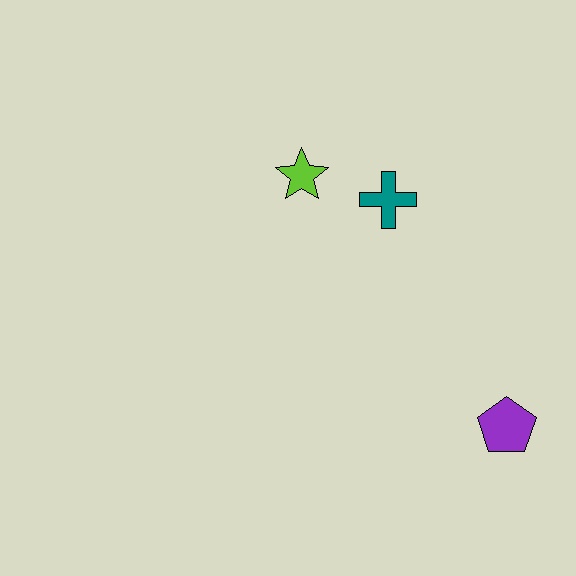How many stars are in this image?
There is 1 star.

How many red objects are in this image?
There are no red objects.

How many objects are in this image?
There are 3 objects.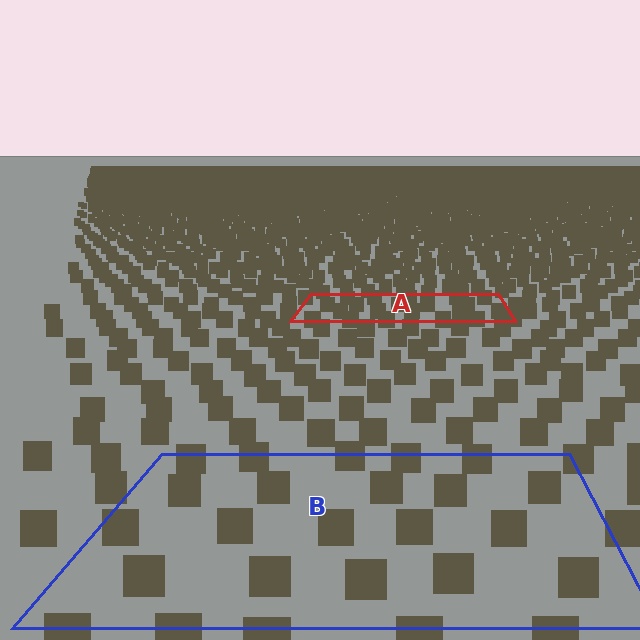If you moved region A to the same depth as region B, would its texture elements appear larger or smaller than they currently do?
They would appear larger. At a closer depth, the same texture elements are projected at a bigger on-screen size.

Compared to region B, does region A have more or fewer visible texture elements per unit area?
Region A has more texture elements per unit area — they are packed more densely because it is farther away.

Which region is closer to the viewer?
Region B is closer. The texture elements there are larger and more spread out.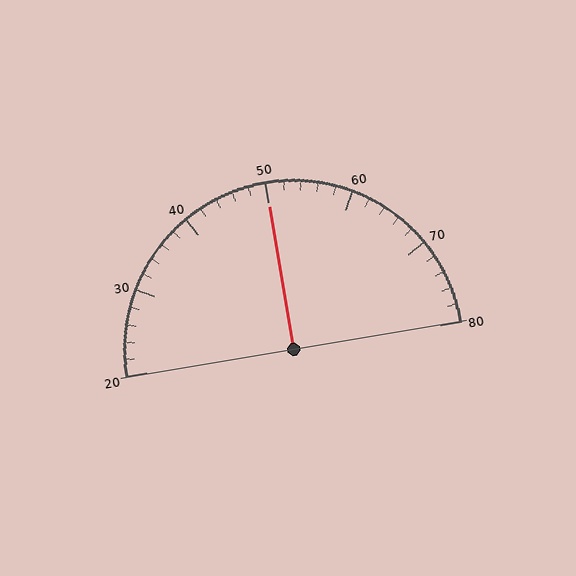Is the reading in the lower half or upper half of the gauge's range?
The reading is in the upper half of the range (20 to 80).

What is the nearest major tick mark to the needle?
The nearest major tick mark is 50.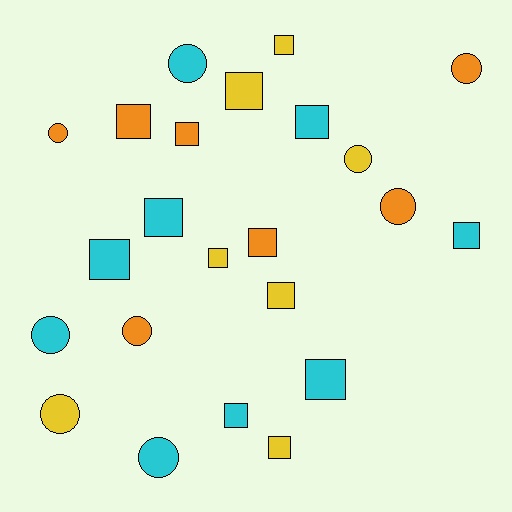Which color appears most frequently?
Cyan, with 9 objects.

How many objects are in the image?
There are 23 objects.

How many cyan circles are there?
There are 3 cyan circles.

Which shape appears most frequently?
Square, with 14 objects.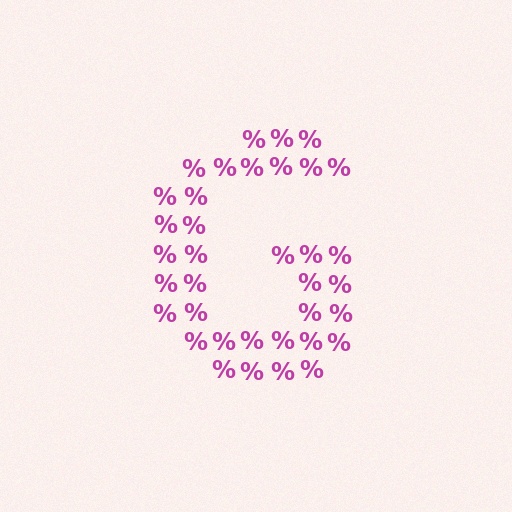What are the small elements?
The small elements are percent signs.